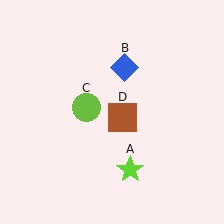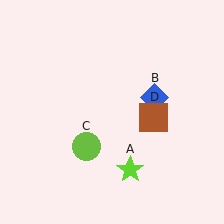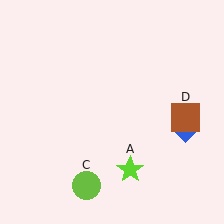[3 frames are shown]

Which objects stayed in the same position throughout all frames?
Lime star (object A) remained stationary.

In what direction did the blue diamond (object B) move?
The blue diamond (object B) moved down and to the right.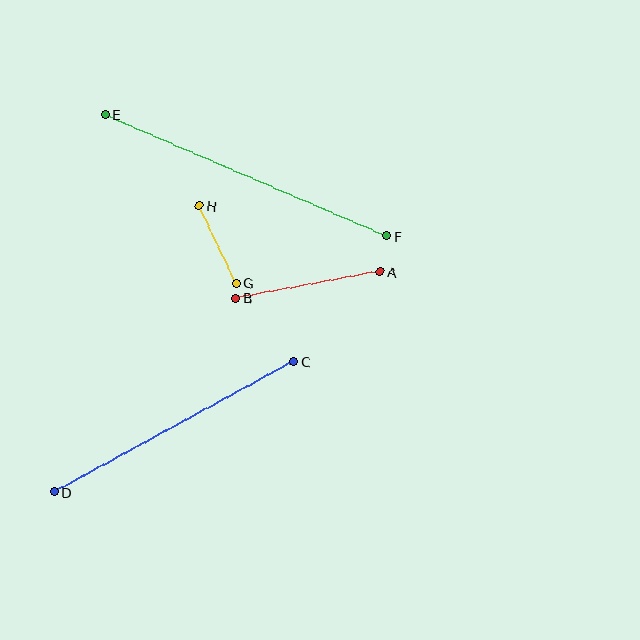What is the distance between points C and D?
The distance is approximately 272 pixels.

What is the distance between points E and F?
The distance is approximately 307 pixels.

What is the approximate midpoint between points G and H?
The midpoint is at approximately (218, 244) pixels.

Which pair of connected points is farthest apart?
Points E and F are farthest apart.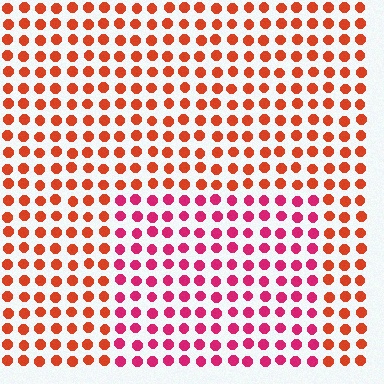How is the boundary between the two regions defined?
The boundary is defined purely by a slight shift in hue (about 37 degrees). Spacing, size, and orientation are identical on both sides.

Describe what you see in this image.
The image is filled with small red elements in a uniform arrangement. A rectangle-shaped region is visible where the elements are tinted to a slightly different hue, forming a subtle color boundary.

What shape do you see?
I see a rectangle.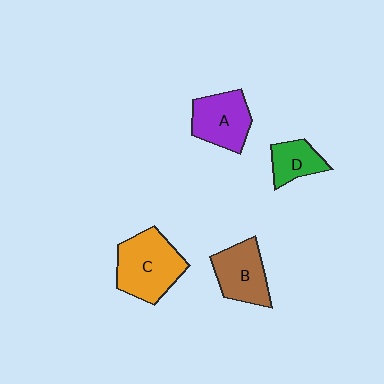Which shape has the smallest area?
Shape D (green).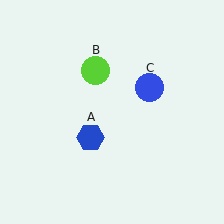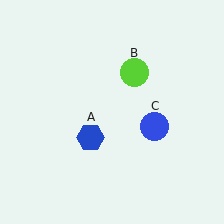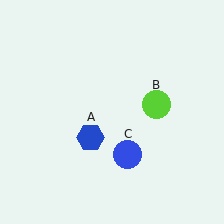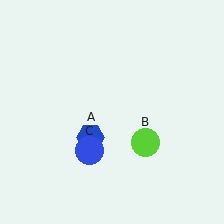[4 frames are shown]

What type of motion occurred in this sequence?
The lime circle (object B), blue circle (object C) rotated clockwise around the center of the scene.